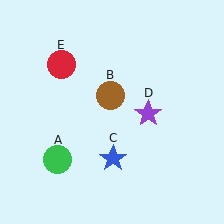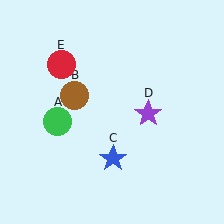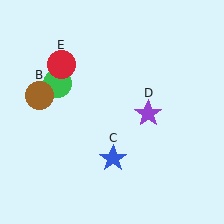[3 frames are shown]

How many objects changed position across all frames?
2 objects changed position: green circle (object A), brown circle (object B).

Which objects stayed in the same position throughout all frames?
Blue star (object C) and purple star (object D) and red circle (object E) remained stationary.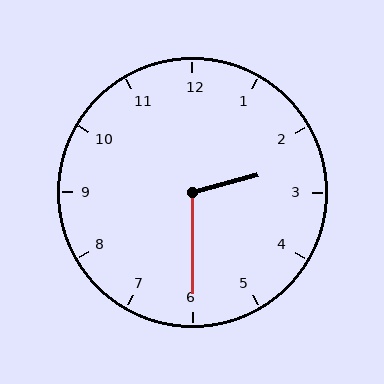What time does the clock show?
2:30.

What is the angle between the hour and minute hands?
Approximately 105 degrees.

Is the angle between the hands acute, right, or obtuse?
It is obtuse.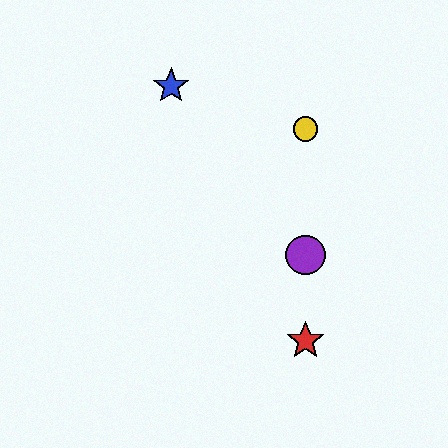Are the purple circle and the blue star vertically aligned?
No, the purple circle is at x≈305 and the blue star is at x≈171.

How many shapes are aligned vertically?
4 shapes (the red star, the green star, the yellow circle, the purple circle) are aligned vertically.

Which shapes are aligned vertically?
The red star, the green star, the yellow circle, the purple circle are aligned vertically.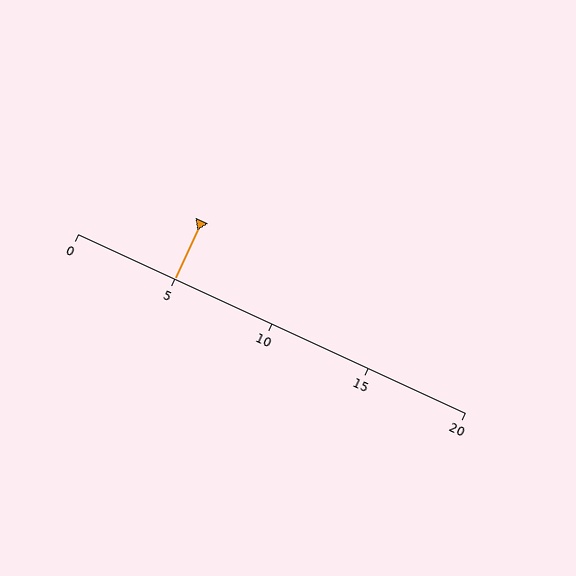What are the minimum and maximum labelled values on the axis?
The axis runs from 0 to 20.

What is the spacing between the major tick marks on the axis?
The major ticks are spaced 5 apart.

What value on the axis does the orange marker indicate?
The marker indicates approximately 5.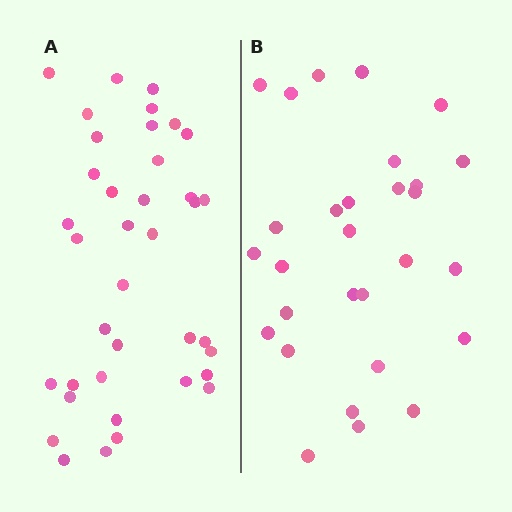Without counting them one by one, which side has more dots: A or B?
Region A (the left region) has more dots.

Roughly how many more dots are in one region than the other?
Region A has roughly 8 or so more dots than region B.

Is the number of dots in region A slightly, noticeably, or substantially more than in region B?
Region A has noticeably more, but not dramatically so. The ratio is roughly 1.3 to 1.